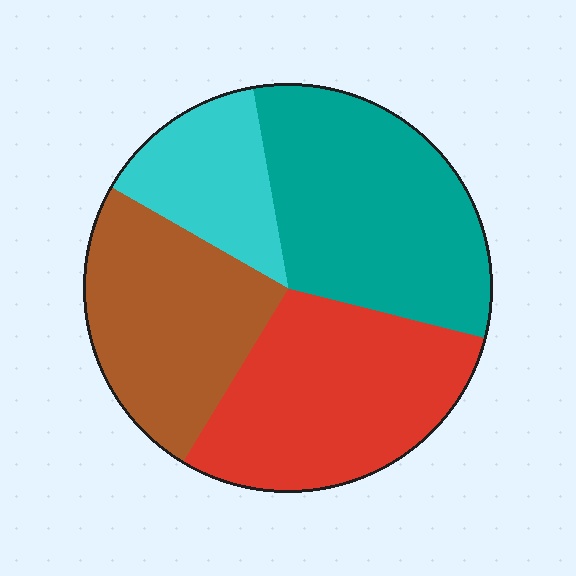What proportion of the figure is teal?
Teal takes up about one third (1/3) of the figure.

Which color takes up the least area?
Cyan, at roughly 15%.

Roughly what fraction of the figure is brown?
Brown covers 25% of the figure.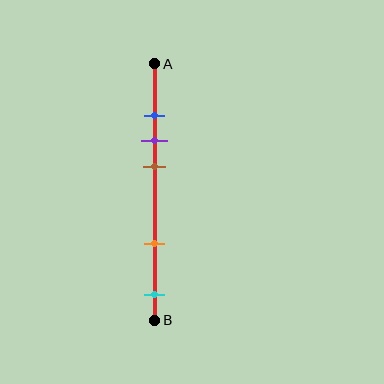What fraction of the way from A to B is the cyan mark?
The cyan mark is approximately 90% (0.9) of the way from A to B.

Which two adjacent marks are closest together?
The blue and purple marks are the closest adjacent pair.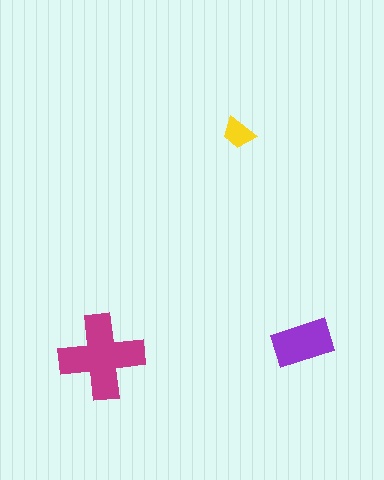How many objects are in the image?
There are 3 objects in the image.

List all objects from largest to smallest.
The magenta cross, the purple rectangle, the yellow trapezoid.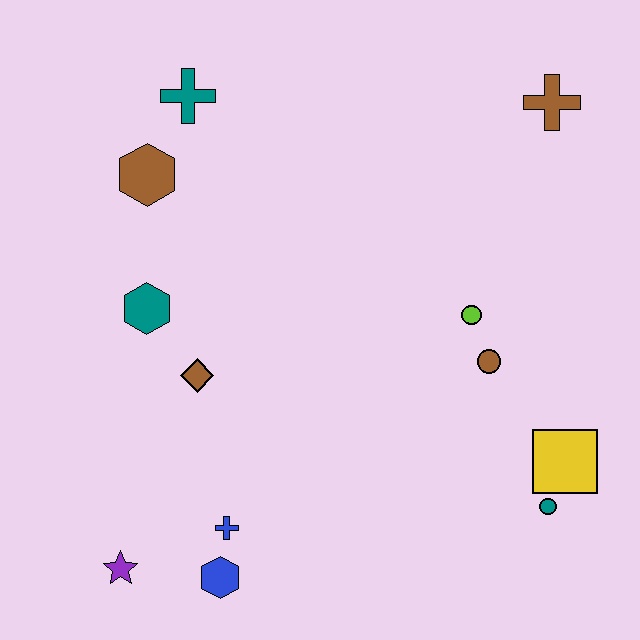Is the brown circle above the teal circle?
Yes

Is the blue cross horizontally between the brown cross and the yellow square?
No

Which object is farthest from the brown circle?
The purple star is farthest from the brown circle.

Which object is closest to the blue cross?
The blue hexagon is closest to the blue cross.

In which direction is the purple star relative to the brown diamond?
The purple star is below the brown diamond.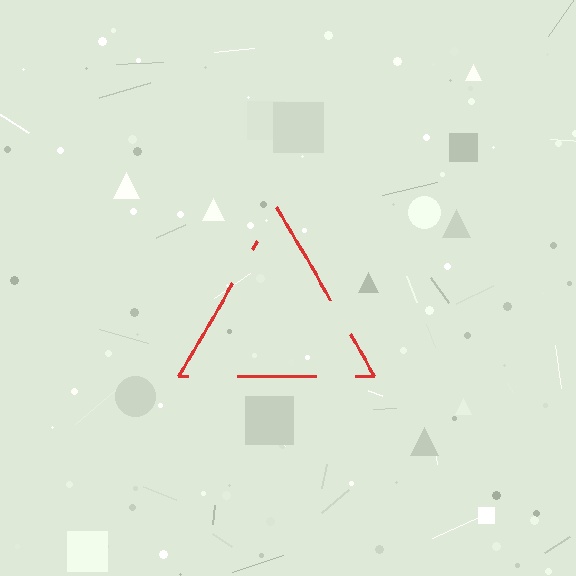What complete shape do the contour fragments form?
The contour fragments form a triangle.